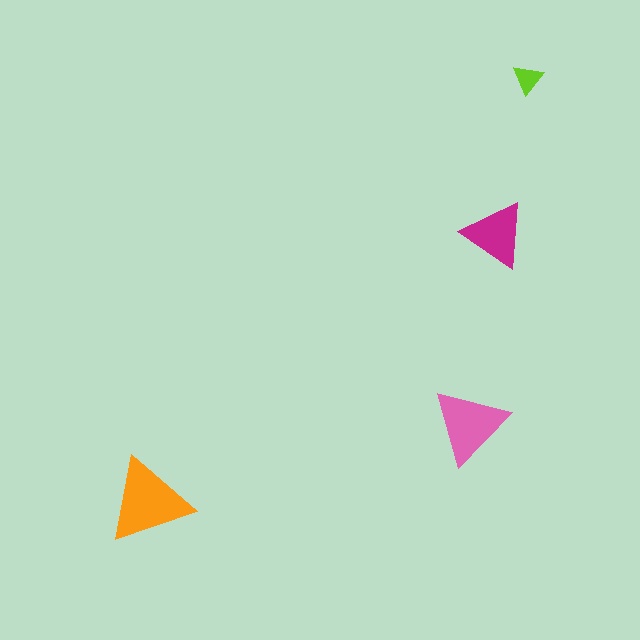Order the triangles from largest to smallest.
the orange one, the pink one, the magenta one, the lime one.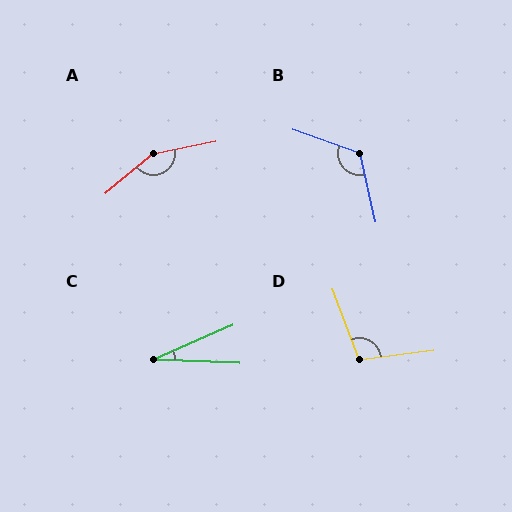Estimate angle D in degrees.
Approximately 104 degrees.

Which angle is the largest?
A, at approximately 151 degrees.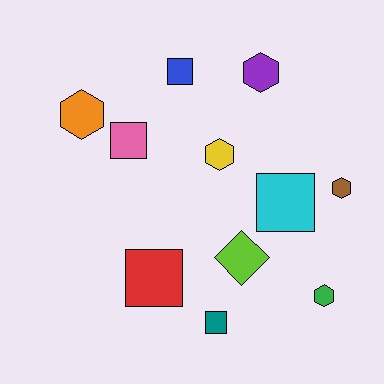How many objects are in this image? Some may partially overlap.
There are 11 objects.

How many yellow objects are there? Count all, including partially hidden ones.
There is 1 yellow object.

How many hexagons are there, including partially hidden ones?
There are 5 hexagons.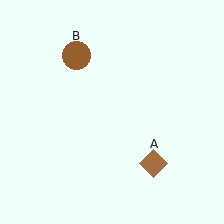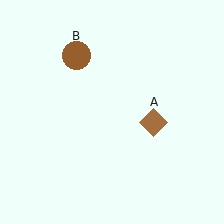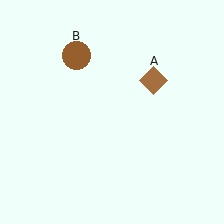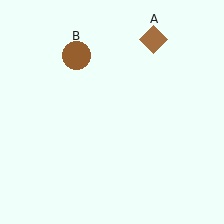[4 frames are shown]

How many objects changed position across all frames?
1 object changed position: brown diamond (object A).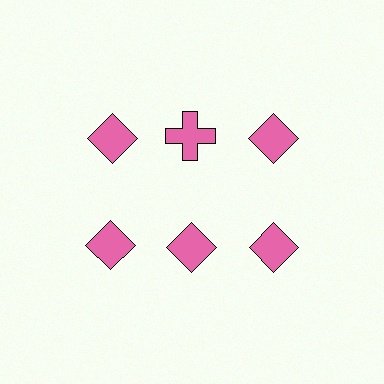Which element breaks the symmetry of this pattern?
The pink cross in the top row, second from left column breaks the symmetry. All other shapes are pink diamonds.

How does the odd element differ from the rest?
It has a different shape: cross instead of diamond.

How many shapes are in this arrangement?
There are 6 shapes arranged in a grid pattern.